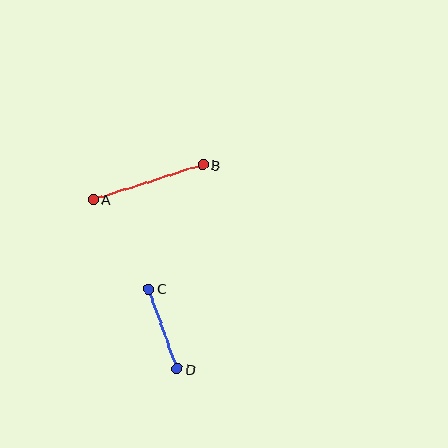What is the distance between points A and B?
The distance is approximately 115 pixels.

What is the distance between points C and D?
The distance is approximately 85 pixels.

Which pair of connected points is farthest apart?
Points A and B are farthest apart.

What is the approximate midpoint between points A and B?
The midpoint is at approximately (148, 182) pixels.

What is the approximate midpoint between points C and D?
The midpoint is at approximately (163, 329) pixels.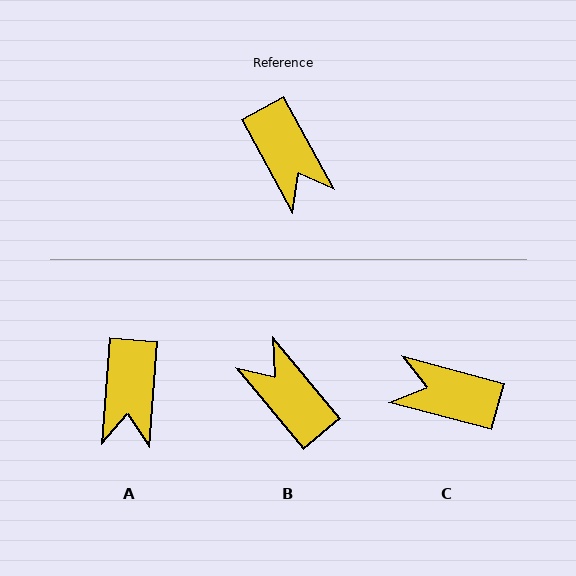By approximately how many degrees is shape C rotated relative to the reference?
Approximately 134 degrees clockwise.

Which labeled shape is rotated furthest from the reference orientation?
B, about 169 degrees away.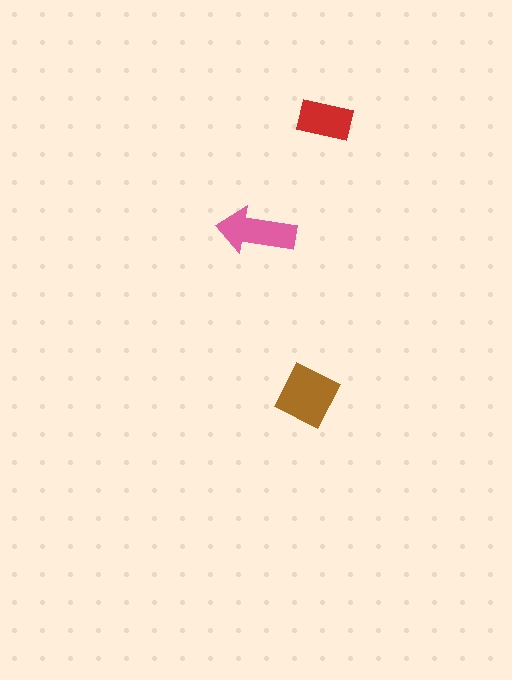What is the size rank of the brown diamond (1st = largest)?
1st.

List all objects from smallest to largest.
The red rectangle, the pink arrow, the brown diamond.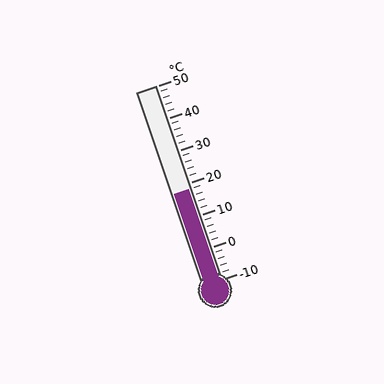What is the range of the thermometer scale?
The thermometer scale ranges from -10°C to 50°C.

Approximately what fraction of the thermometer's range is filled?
The thermometer is filled to approximately 45% of its range.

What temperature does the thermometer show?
The thermometer shows approximately 18°C.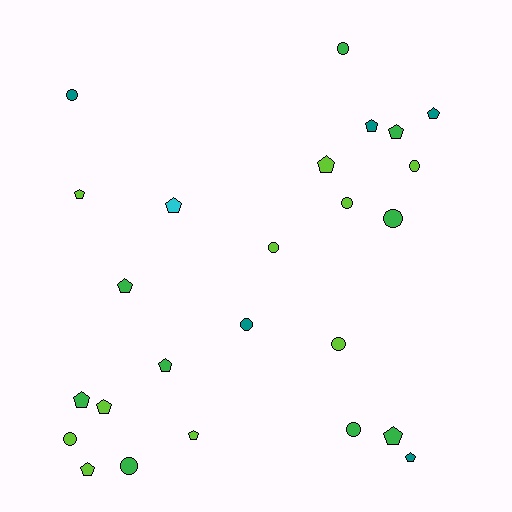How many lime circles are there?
There are 5 lime circles.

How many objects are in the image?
There are 25 objects.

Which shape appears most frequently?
Pentagon, with 14 objects.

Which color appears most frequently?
Lime, with 10 objects.